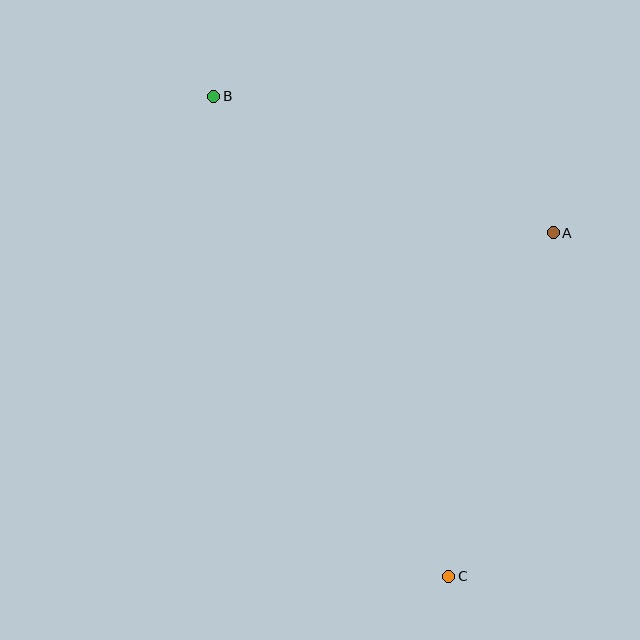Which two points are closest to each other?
Points A and C are closest to each other.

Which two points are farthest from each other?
Points B and C are farthest from each other.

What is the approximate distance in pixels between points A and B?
The distance between A and B is approximately 366 pixels.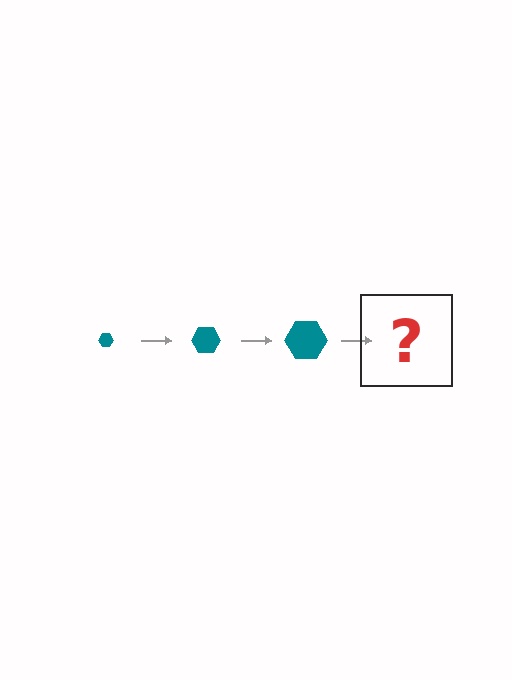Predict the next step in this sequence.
The next step is a teal hexagon, larger than the previous one.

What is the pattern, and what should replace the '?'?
The pattern is that the hexagon gets progressively larger each step. The '?' should be a teal hexagon, larger than the previous one.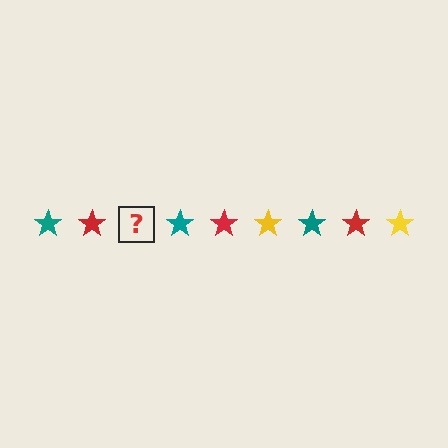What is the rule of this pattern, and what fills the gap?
The rule is that the pattern cycles through teal, red, yellow stars. The gap should be filled with a yellow star.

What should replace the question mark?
The question mark should be replaced with a yellow star.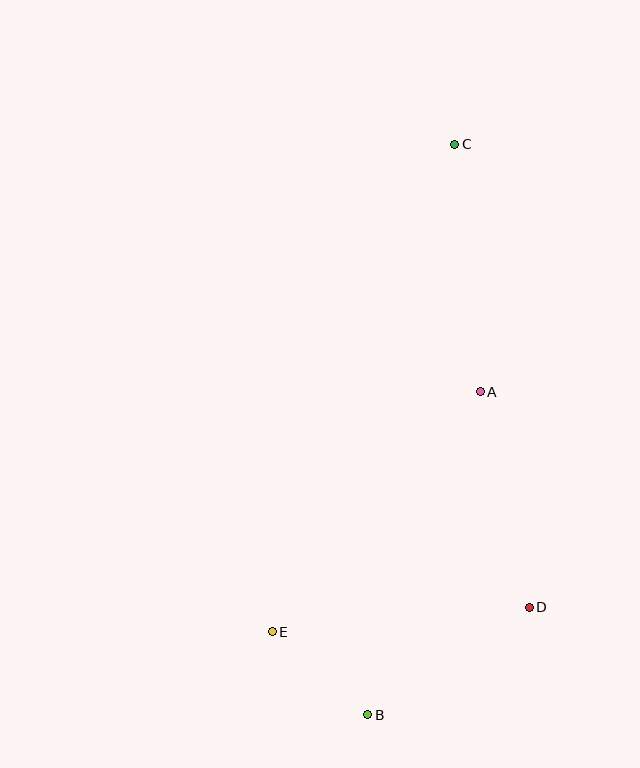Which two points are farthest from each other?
Points B and C are farthest from each other.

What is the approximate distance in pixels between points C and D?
The distance between C and D is approximately 469 pixels.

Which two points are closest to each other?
Points B and E are closest to each other.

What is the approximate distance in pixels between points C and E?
The distance between C and E is approximately 521 pixels.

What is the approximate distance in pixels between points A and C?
The distance between A and C is approximately 249 pixels.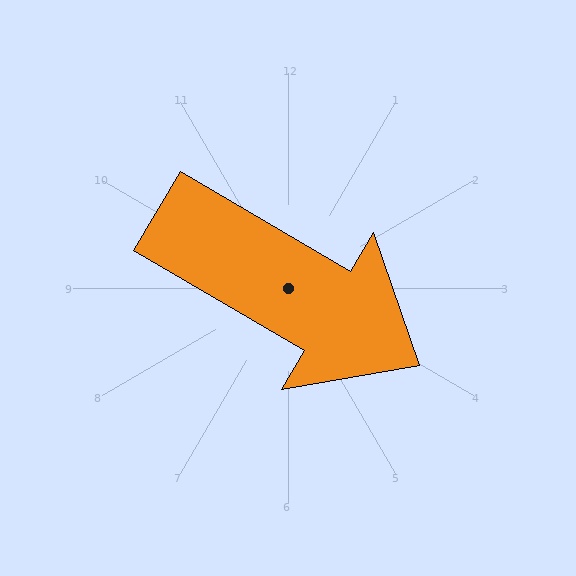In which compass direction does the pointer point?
Southeast.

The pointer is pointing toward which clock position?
Roughly 4 o'clock.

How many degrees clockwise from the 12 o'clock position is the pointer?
Approximately 120 degrees.